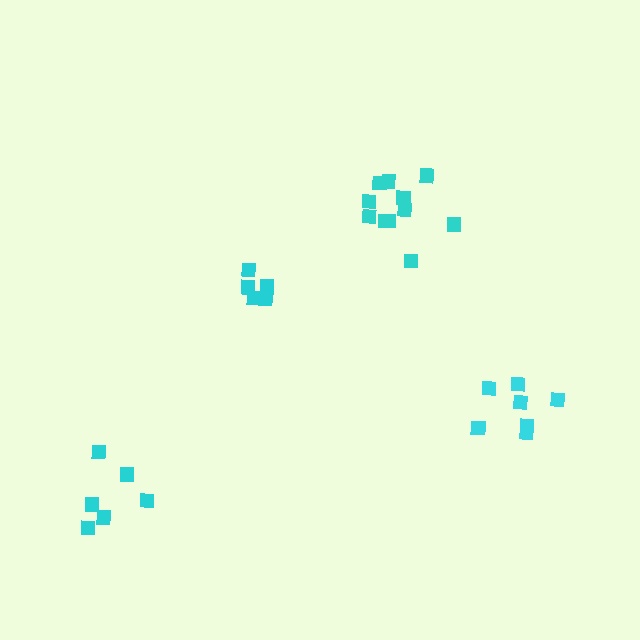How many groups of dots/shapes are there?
There are 4 groups.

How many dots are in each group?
Group 1: 11 dots, Group 2: 6 dots, Group 3: 7 dots, Group 4: 5 dots (29 total).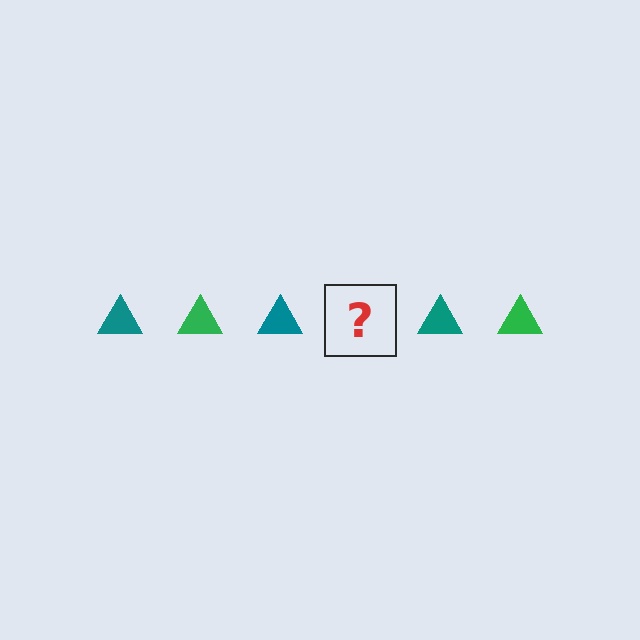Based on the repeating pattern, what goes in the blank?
The blank should be a green triangle.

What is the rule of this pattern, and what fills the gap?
The rule is that the pattern cycles through teal, green triangles. The gap should be filled with a green triangle.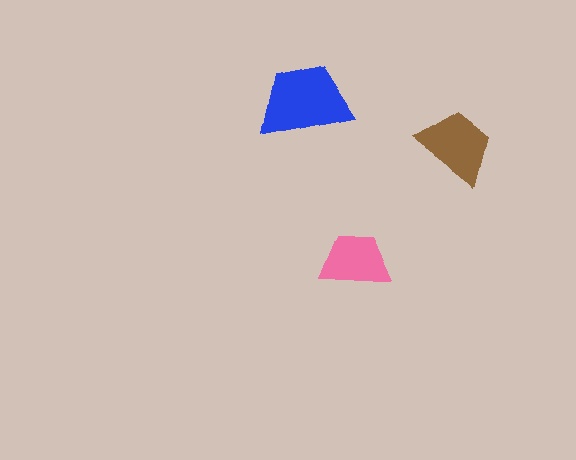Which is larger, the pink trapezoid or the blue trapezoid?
The blue one.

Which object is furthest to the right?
The brown trapezoid is rightmost.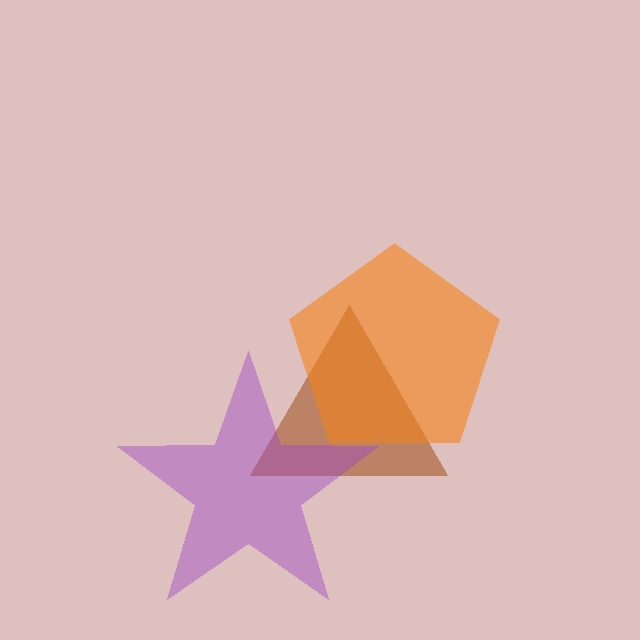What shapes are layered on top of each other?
The layered shapes are: a brown triangle, an orange pentagon, a purple star.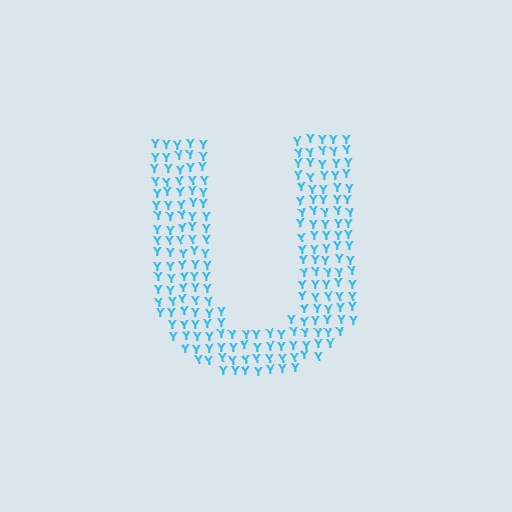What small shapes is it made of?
It is made of small letter Y's.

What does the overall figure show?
The overall figure shows the letter U.